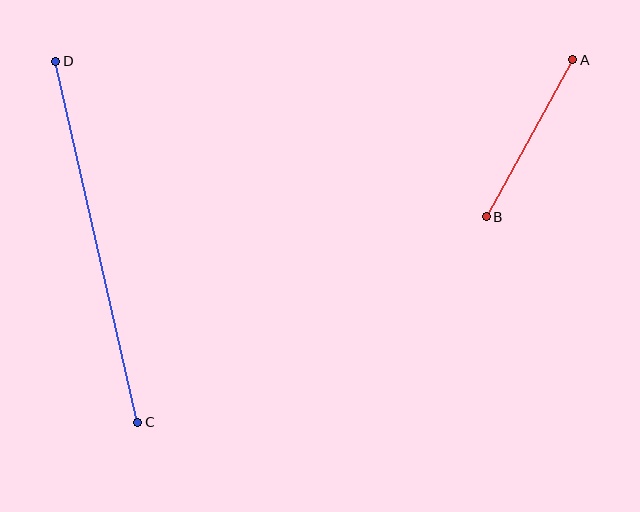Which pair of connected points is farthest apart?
Points C and D are farthest apart.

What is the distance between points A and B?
The distance is approximately 179 pixels.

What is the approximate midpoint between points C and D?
The midpoint is at approximately (97, 242) pixels.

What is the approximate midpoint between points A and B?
The midpoint is at approximately (530, 138) pixels.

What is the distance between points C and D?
The distance is approximately 370 pixels.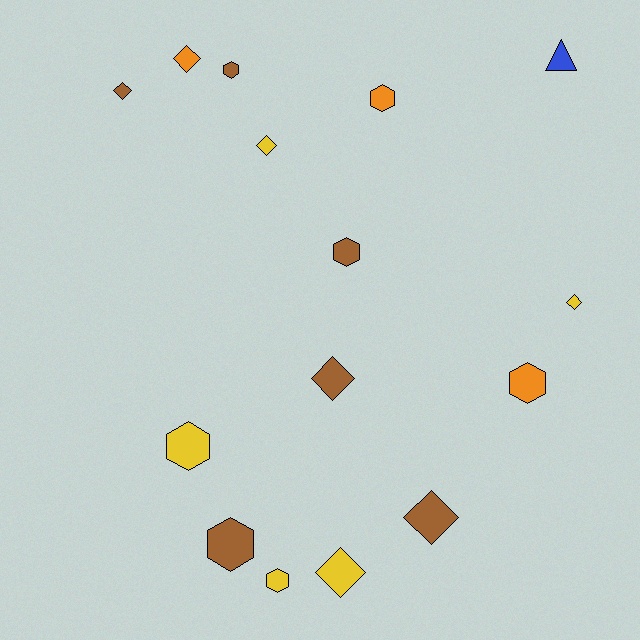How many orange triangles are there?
There are no orange triangles.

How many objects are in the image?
There are 15 objects.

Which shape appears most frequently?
Hexagon, with 7 objects.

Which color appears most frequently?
Brown, with 6 objects.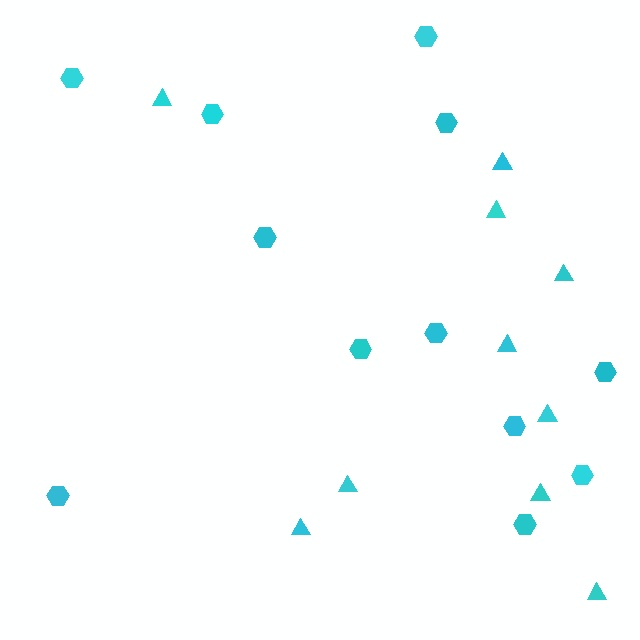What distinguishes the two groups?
There are 2 groups: one group of hexagons (12) and one group of triangles (10).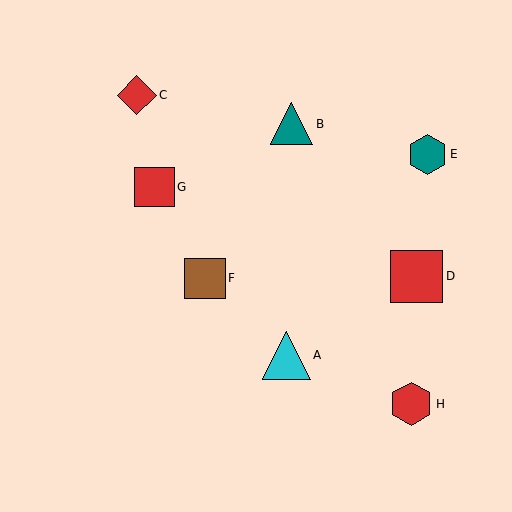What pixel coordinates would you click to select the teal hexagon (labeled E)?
Click at (427, 154) to select the teal hexagon E.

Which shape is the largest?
The red square (labeled D) is the largest.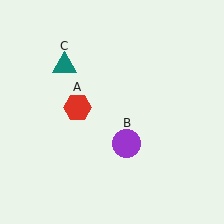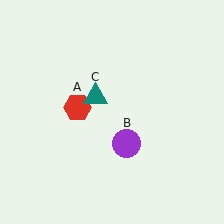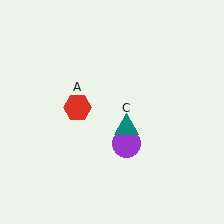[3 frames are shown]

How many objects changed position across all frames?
1 object changed position: teal triangle (object C).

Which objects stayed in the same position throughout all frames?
Red hexagon (object A) and purple circle (object B) remained stationary.